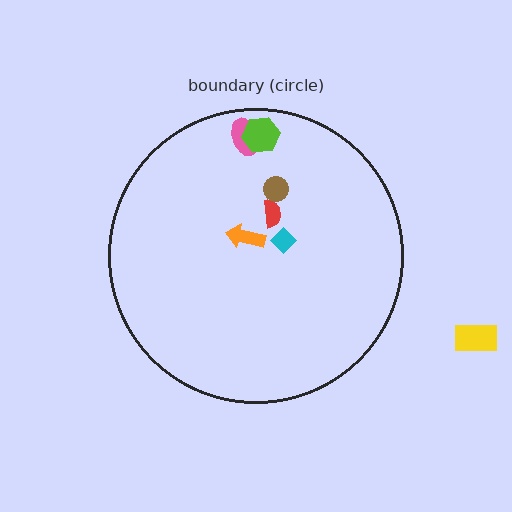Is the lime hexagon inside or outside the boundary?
Inside.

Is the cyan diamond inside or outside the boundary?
Inside.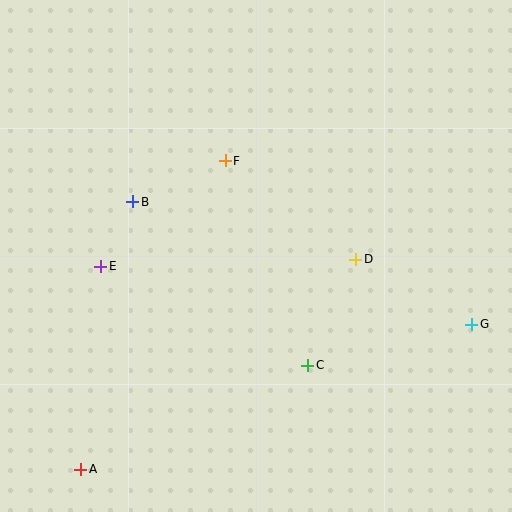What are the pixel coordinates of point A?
Point A is at (81, 469).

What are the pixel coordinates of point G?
Point G is at (472, 324).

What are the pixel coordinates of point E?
Point E is at (101, 266).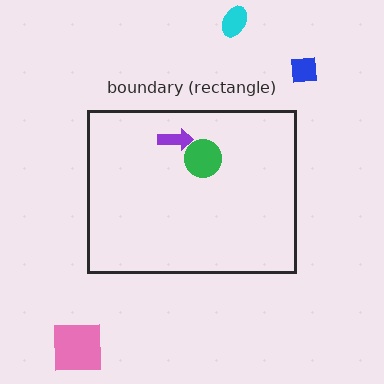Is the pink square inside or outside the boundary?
Outside.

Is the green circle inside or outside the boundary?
Inside.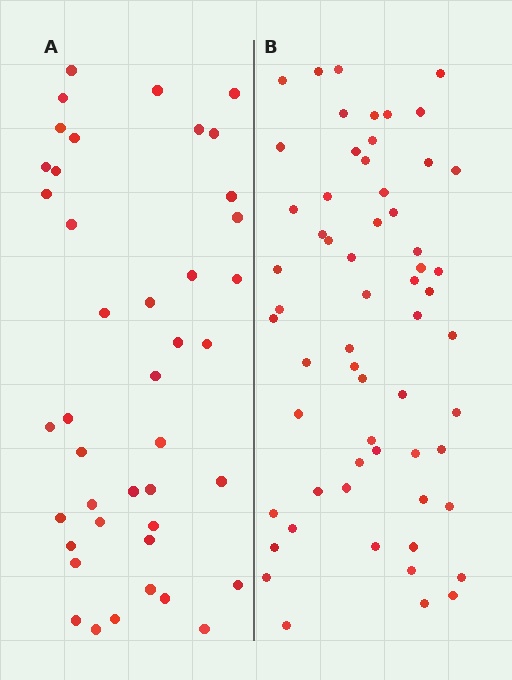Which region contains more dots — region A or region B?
Region B (the right region) has more dots.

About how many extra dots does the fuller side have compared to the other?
Region B has approximately 20 more dots than region A.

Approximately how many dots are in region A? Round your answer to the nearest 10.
About 40 dots. (The exact count is 42, which rounds to 40.)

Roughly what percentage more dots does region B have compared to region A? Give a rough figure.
About 45% more.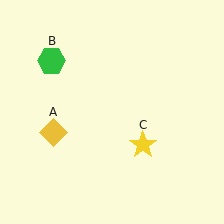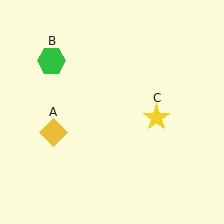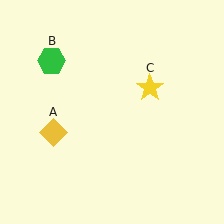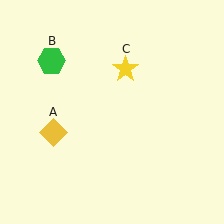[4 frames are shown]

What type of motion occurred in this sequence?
The yellow star (object C) rotated counterclockwise around the center of the scene.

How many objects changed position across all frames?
1 object changed position: yellow star (object C).